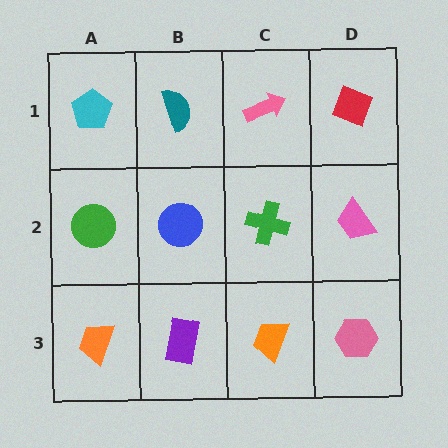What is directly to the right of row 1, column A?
A teal semicircle.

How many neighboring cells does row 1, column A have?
2.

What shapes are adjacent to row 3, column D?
A pink trapezoid (row 2, column D), an orange trapezoid (row 3, column C).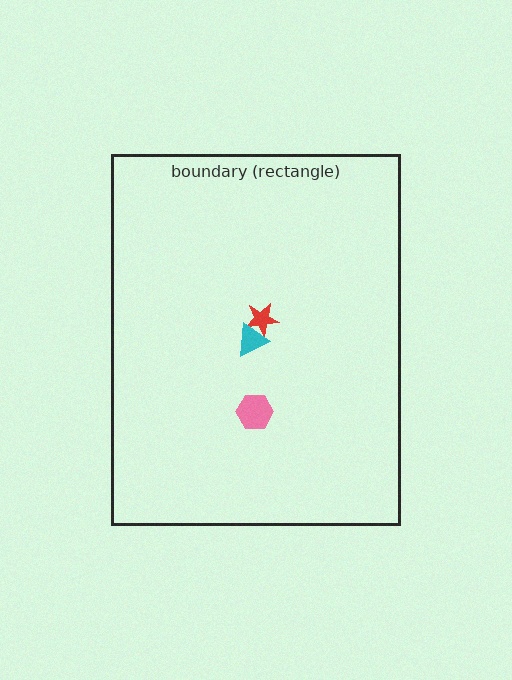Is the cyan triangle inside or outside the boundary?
Inside.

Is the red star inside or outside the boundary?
Inside.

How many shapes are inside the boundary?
3 inside, 0 outside.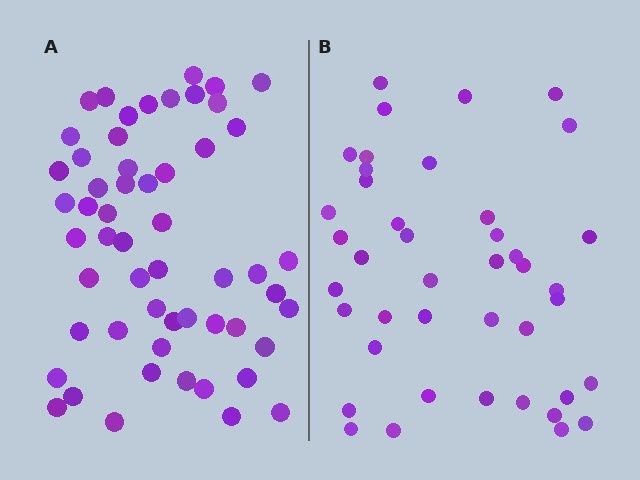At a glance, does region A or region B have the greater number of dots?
Region A (the left region) has more dots.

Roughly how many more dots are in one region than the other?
Region A has approximately 15 more dots than region B.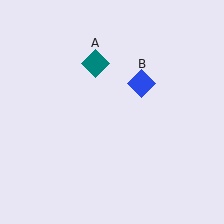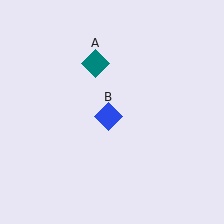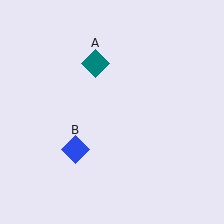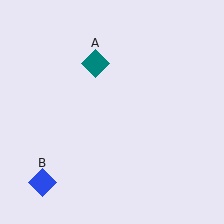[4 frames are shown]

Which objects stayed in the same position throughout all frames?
Teal diamond (object A) remained stationary.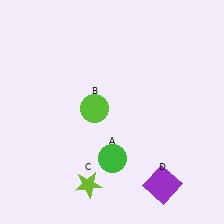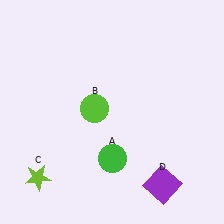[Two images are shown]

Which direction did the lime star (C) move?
The lime star (C) moved left.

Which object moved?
The lime star (C) moved left.